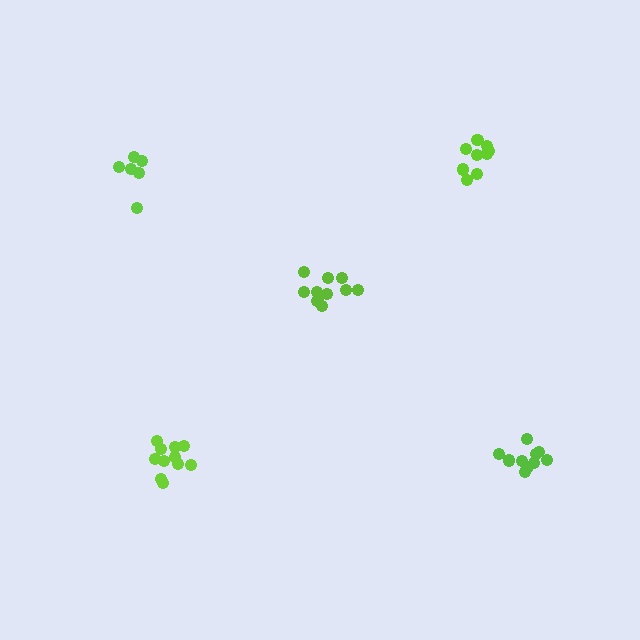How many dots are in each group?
Group 1: 10 dots, Group 2: 12 dots, Group 3: 9 dots, Group 4: 7 dots, Group 5: 10 dots (48 total).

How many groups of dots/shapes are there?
There are 5 groups.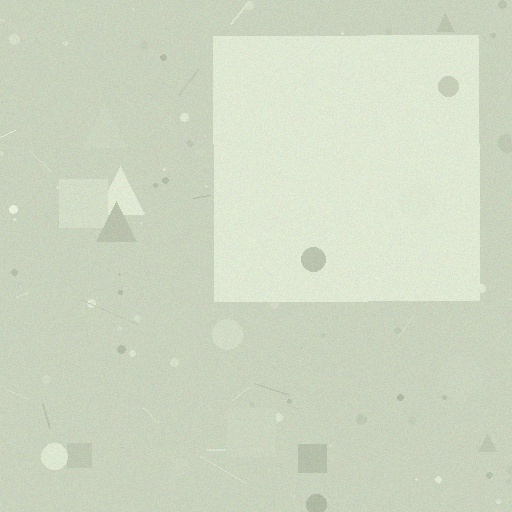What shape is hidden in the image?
A square is hidden in the image.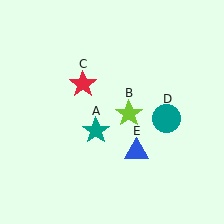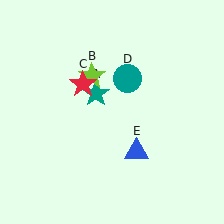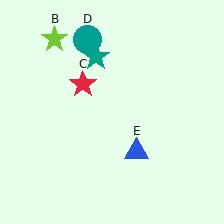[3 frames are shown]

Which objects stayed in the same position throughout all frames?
Red star (object C) and blue triangle (object E) remained stationary.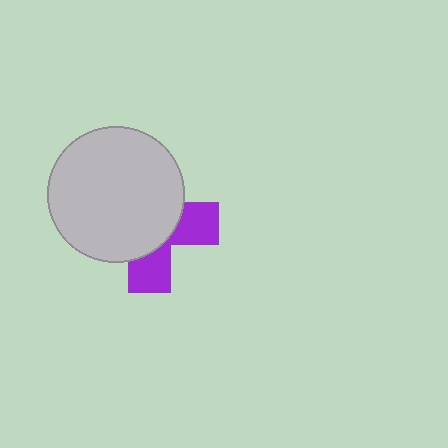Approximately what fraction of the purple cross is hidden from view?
Roughly 65% of the purple cross is hidden behind the light gray circle.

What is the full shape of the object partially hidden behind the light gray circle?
The partially hidden object is a purple cross.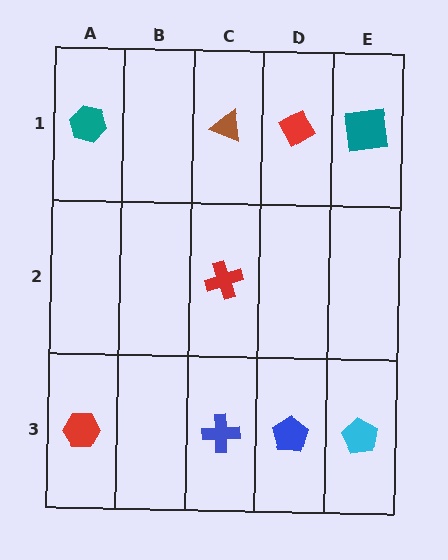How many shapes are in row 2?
1 shape.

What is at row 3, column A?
A red hexagon.